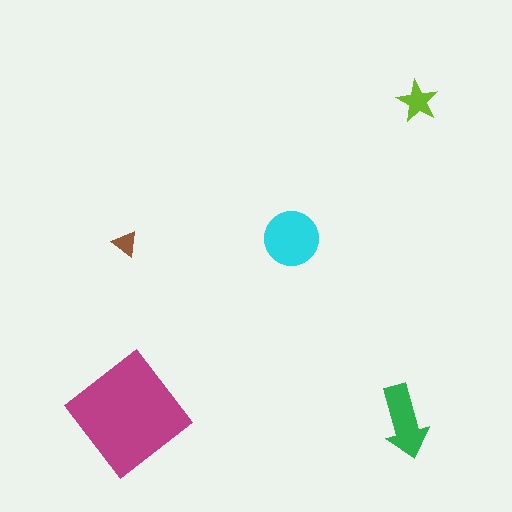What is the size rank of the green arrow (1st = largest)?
3rd.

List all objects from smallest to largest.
The brown triangle, the lime star, the green arrow, the cyan circle, the magenta diamond.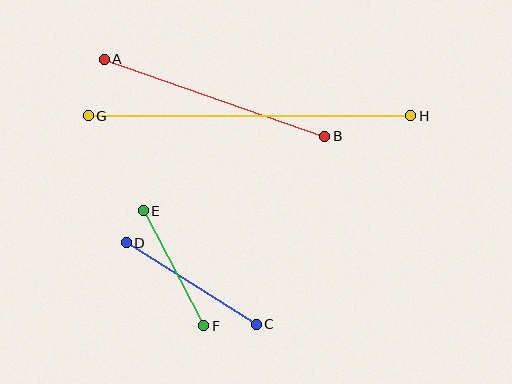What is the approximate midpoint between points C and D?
The midpoint is at approximately (191, 284) pixels.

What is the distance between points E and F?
The distance is approximately 130 pixels.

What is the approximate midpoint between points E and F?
The midpoint is at approximately (173, 268) pixels.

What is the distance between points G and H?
The distance is approximately 322 pixels.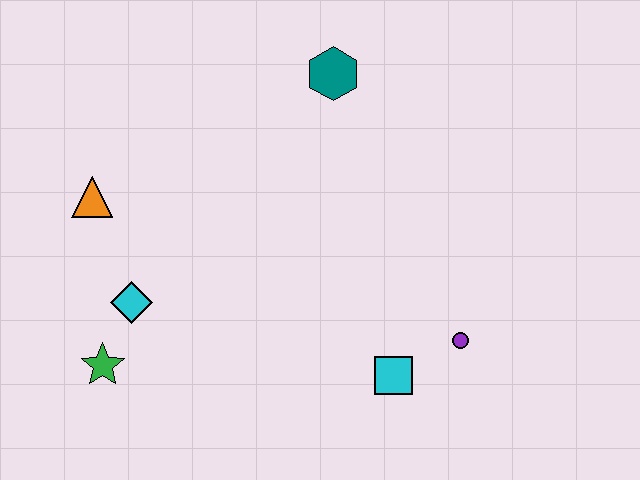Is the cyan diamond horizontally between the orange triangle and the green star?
No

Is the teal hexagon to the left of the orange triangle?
No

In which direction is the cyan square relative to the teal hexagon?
The cyan square is below the teal hexagon.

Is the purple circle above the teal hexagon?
No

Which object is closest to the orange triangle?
The cyan diamond is closest to the orange triangle.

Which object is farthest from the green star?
The teal hexagon is farthest from the green star.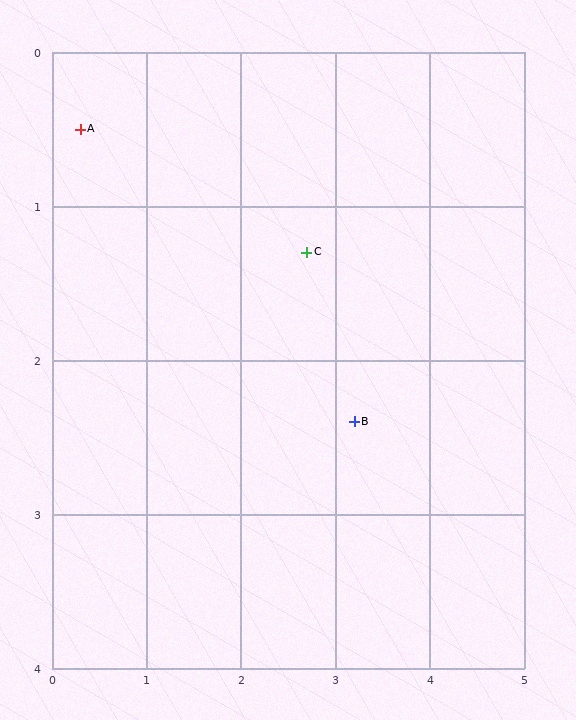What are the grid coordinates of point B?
Point B is at approximately (3.2, 2.4).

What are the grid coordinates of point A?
Point A is at approximately (0.3, 0.5).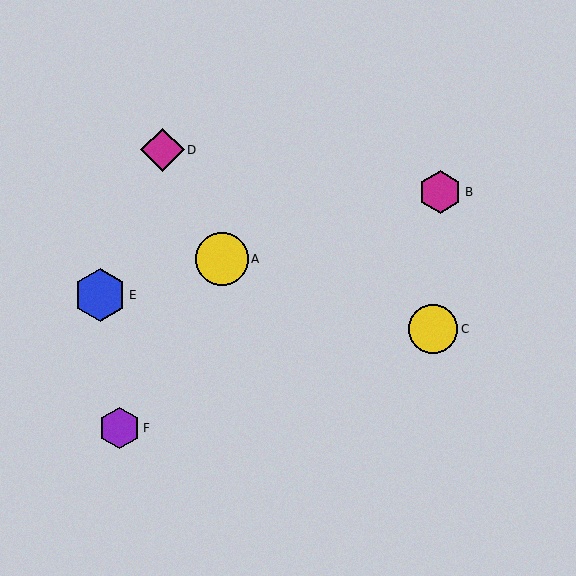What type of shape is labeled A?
Shape A is a yellow circle.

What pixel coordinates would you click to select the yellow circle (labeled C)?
Click at (433, 329) to select the yellow circle C.